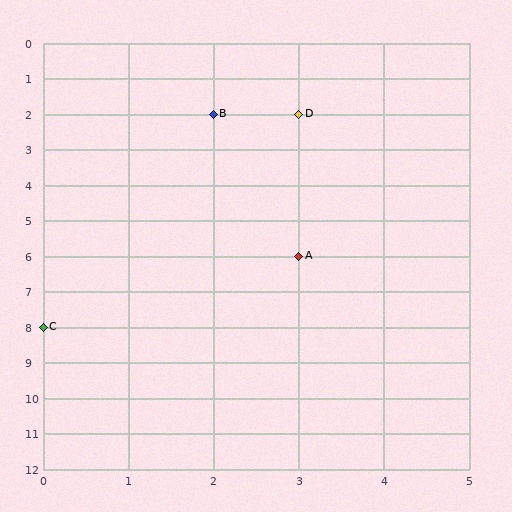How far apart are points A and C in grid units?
Points A and C are 3 columns and 2 rows apart (about 3.6 grid units diagonally).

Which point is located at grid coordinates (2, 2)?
Point B is at (2, 2).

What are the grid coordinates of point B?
Point B is at grid coordinates (2, 2).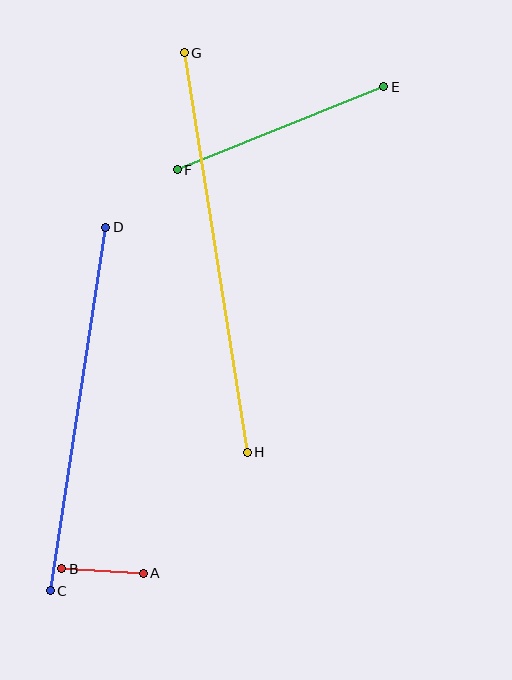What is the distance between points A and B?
The distance is approximately 82 pixels.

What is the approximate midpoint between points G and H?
The midpoint is at approximately (216, 252) pixels.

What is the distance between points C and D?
The distance is approximately 368 pixels.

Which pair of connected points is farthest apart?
Points G and H are farthest apart.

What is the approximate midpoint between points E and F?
The midpoint is at approximately (281, 128) pixels.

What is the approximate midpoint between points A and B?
The midpoint is at approximately (102, 571) pixels.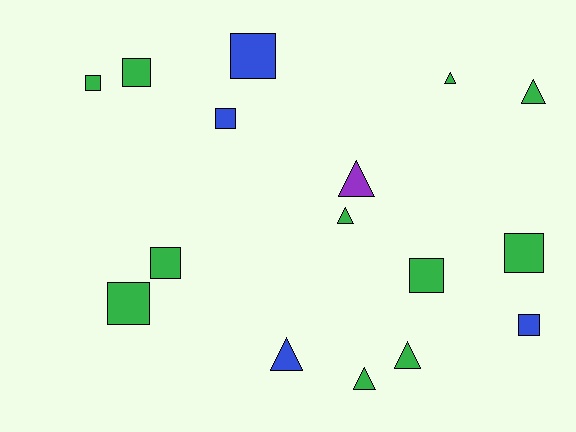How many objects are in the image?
There are 16 objects.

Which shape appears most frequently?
Square, with 9 objects.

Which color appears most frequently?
Green, with 11 objects.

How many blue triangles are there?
There is 1 blue triangle.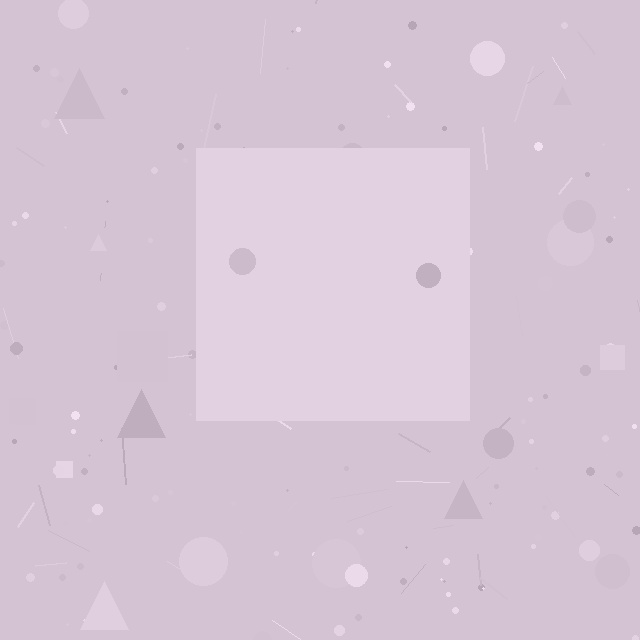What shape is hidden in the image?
A square is hidden in the image.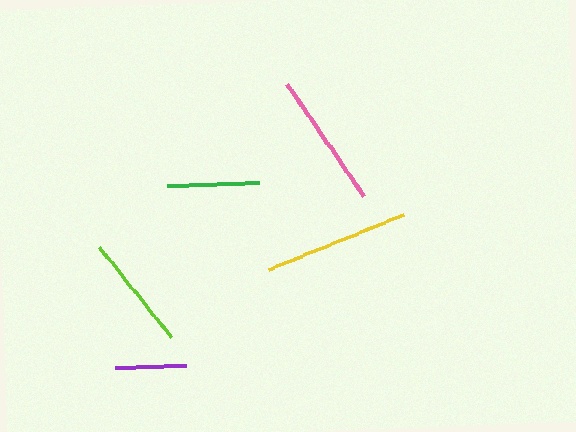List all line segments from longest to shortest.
From longest to shortest: yellow, pink, lime, green, purple.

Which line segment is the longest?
The yellow line is the longest at approximately 146 pixels.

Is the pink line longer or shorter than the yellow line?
The yellow line is longer than the pink line.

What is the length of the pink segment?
The pink segment is approximately 136 pixels long.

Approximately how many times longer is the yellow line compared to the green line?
The yellow line is approximately 1.6 times the length of the green line.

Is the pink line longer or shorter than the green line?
The pink line is longer than the green line.